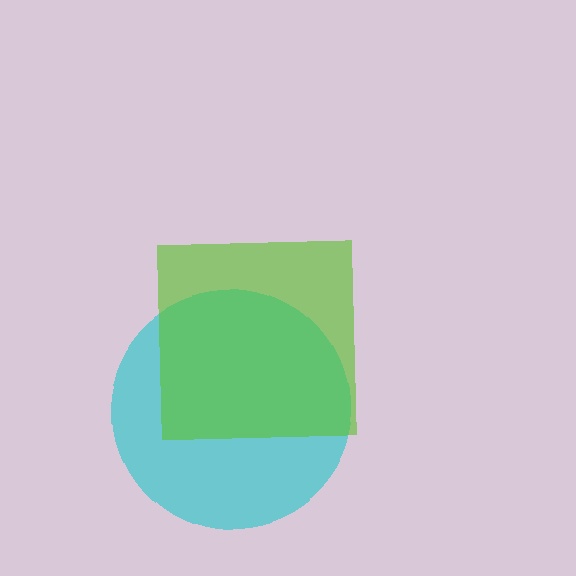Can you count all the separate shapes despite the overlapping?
Yes, there are 2 separate shapes.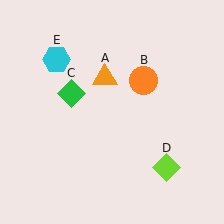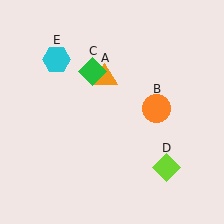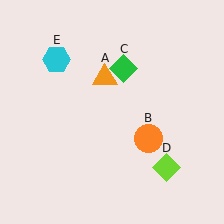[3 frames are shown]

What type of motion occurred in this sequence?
The orange circle (object B), green diamond (object C) rotated clockwise around the center of the scene.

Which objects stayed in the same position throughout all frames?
Orange triangle (object A) and lime diamond (object D) and cyan hexagon (object E) remained stationary.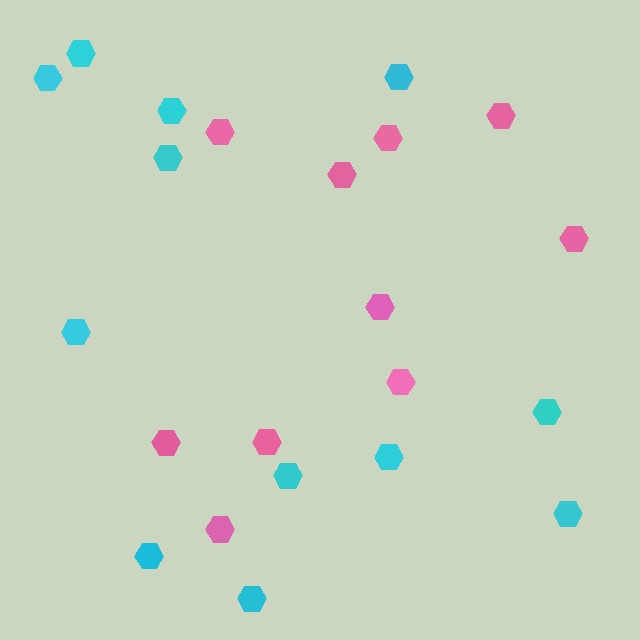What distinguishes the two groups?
There are 2 groups: one group of pink hexagons (10) and one group of cyan hexagons (12).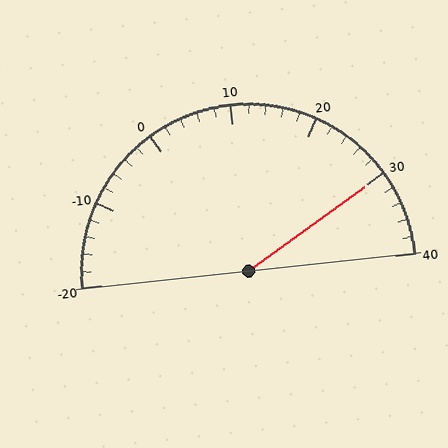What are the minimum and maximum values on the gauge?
The gauge ranges from -20 to 40.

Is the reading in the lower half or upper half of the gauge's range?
The reading is in the upper half of the range (-20 to 40).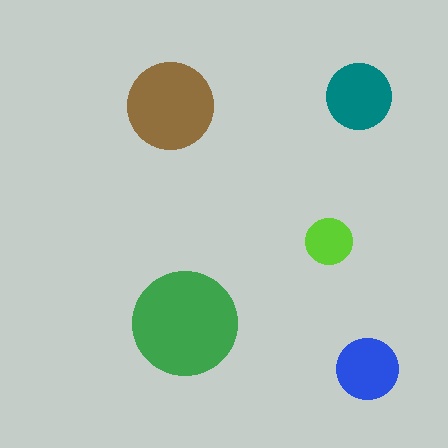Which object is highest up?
The teal circle is topmost.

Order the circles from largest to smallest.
the green one, the brown one, the teal one, the blue one, the lime one.